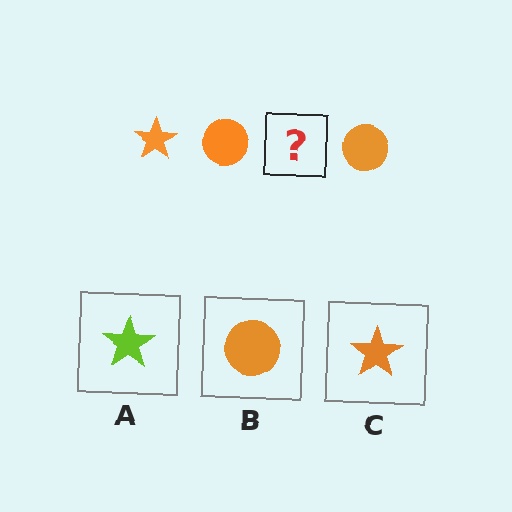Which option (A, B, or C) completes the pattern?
C.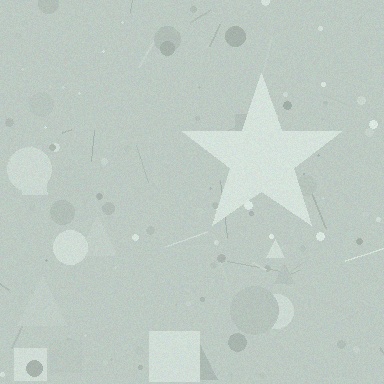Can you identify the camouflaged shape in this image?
The camouflaged shape is a star.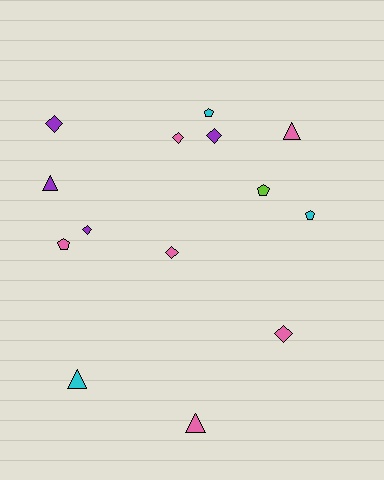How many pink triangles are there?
There are 2 pink triangles.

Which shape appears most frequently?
Diamond, with 6 objects.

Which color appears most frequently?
Pink, with 6 objects.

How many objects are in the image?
There are 14 objects.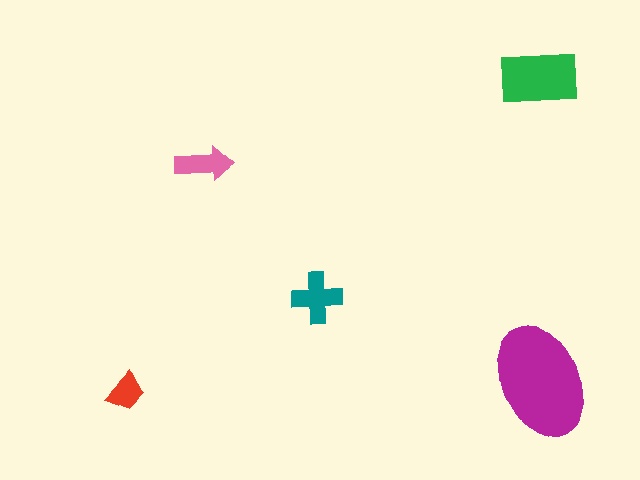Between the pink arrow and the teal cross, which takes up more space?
The teal cross.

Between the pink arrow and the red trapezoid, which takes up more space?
The pink arrow.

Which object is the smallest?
The red trapezoid.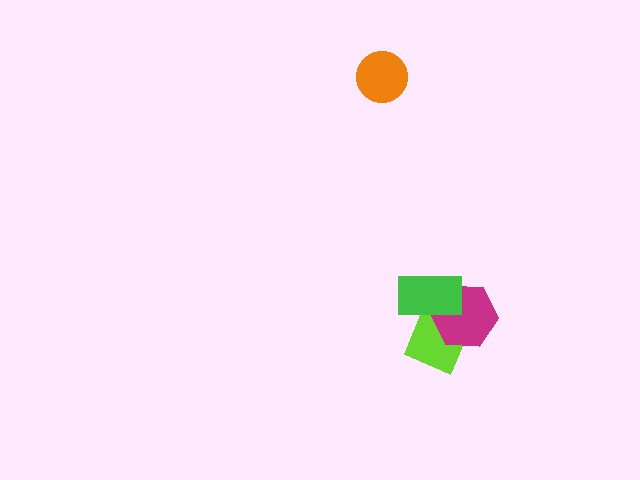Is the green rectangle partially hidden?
No, no other shape covers it.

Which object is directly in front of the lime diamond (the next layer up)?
The magenta hexagon is directly in front of the lime diamond.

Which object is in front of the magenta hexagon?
The green rectangle is in front of the magenta hexagon.